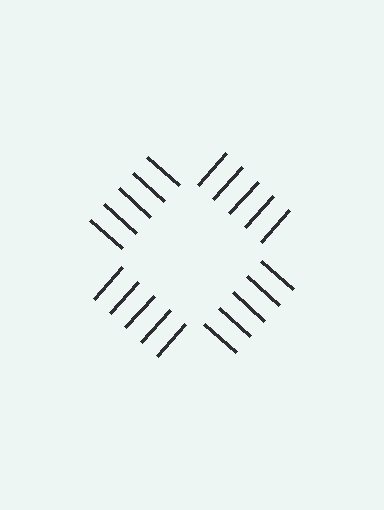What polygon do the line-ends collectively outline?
An illusory square — the line segments terminate on its edges but no continuous stroke is drawn.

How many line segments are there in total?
20 — 5 along each of the 4 edges.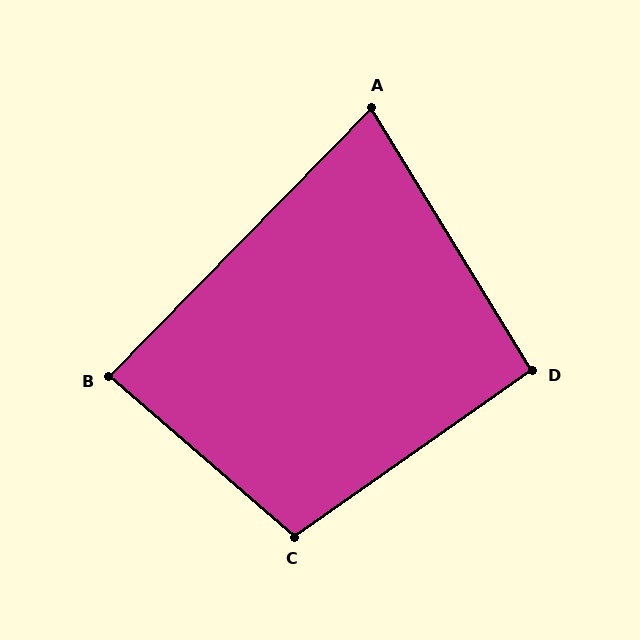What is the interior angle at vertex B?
Approximately 87 degrees (approximately right).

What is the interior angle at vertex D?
Approximately 93 degrees (approximately right).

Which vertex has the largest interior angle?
C, at approximately 104 degrees.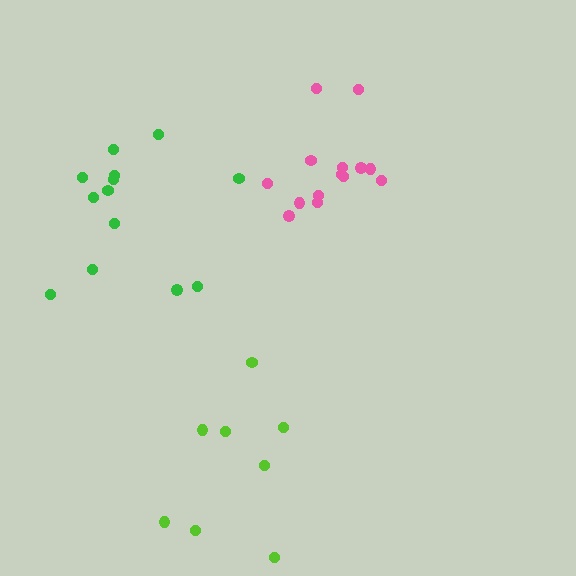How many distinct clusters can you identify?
There are 3 distinct clusters.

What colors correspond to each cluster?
The clusters are colored: pink, green, lime.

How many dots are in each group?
Group 1: 14 dots, Group 2: 13 dots, Group 3: 8 dots (35 total).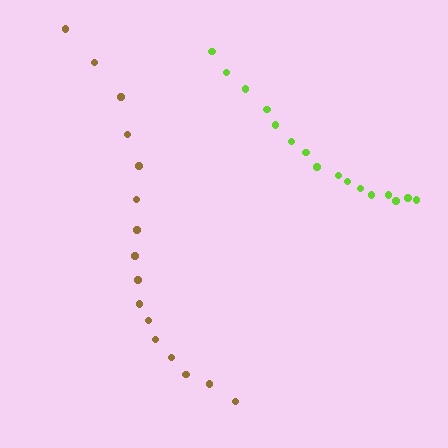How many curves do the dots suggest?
There are 2 distinct paths.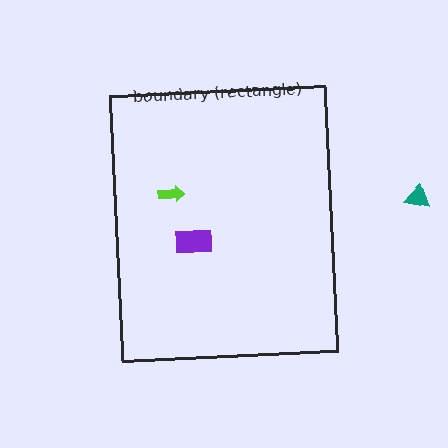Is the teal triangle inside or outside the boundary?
Outside.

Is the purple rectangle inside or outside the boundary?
Inside.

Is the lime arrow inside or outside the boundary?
Inside.